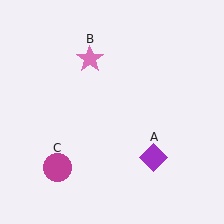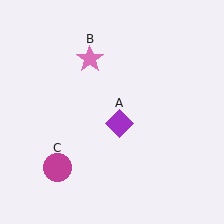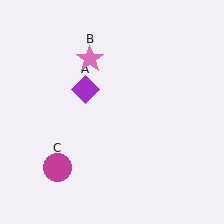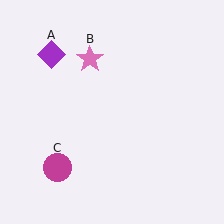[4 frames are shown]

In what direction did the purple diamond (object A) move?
The purple diamond (object A) moved up and to the left.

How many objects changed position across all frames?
1 object changed position: purple diamond (object A).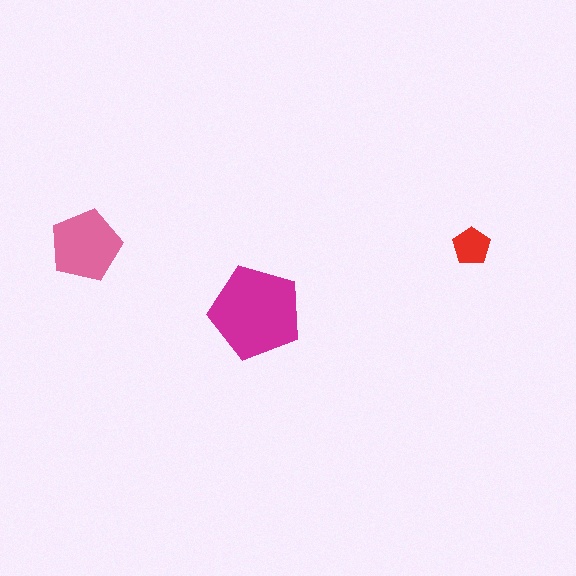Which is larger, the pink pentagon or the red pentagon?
The pink one.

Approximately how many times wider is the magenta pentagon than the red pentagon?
About 2.5 times wider.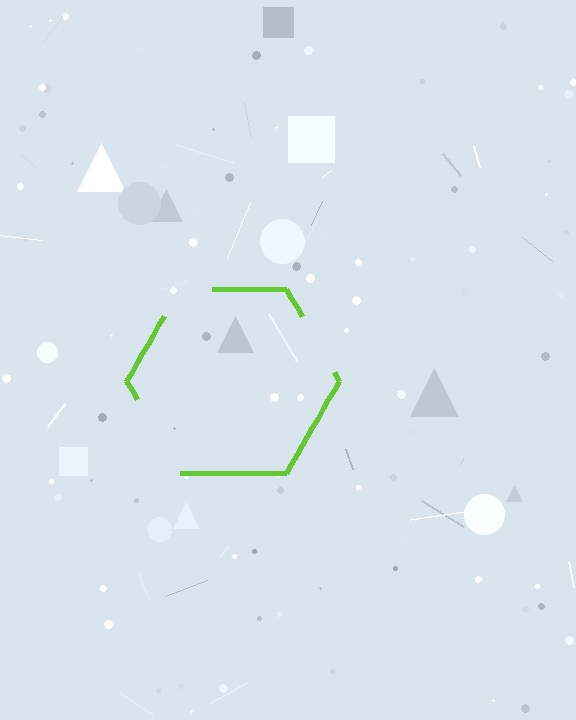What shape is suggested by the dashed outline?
The dashed outline suggests a hexagon.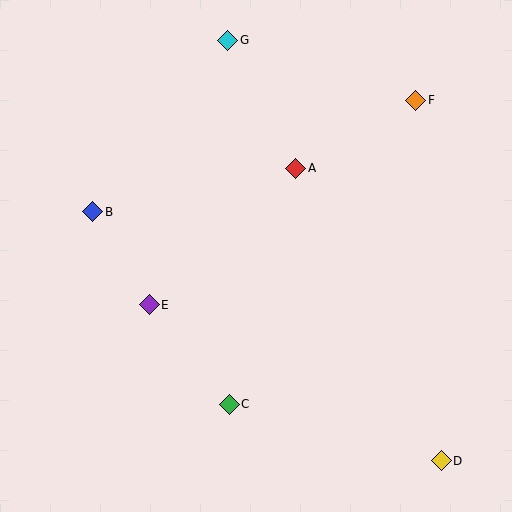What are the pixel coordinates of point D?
Point D is at (441, 461).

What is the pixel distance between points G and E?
The distance between G and E is 276 pixels.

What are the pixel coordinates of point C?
Point C is at (229, 404).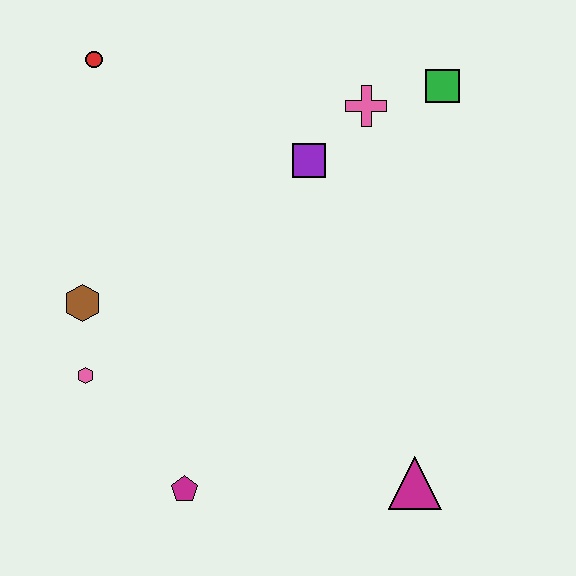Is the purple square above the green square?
No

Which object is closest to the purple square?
The pink cross is closest to the purple square.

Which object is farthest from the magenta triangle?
The red circle is farthest from the magenta triangle.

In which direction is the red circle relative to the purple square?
The red circle is to the left of the purple square.